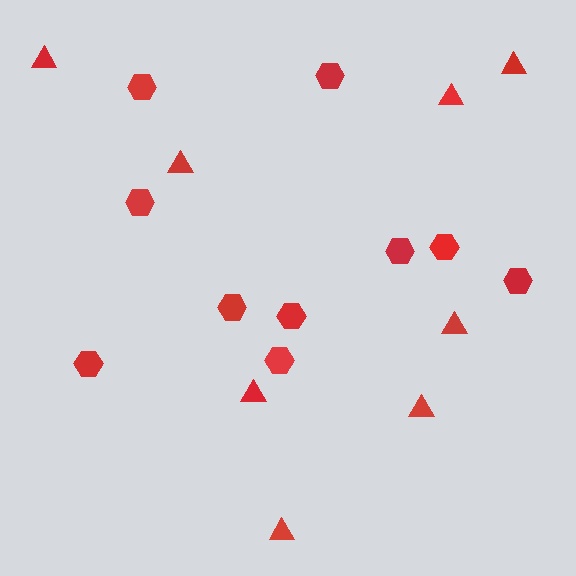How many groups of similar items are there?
There are 2 groups: one group of triangles (8) and one group of hexagons (10).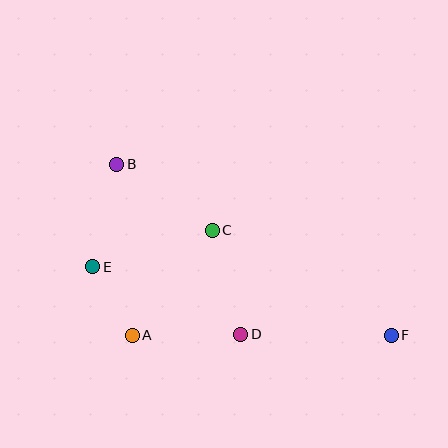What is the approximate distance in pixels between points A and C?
The distance between A and C is approximately 131 pixels.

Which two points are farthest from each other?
Points B and F are farthest from each other.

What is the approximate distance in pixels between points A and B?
The distance between A and B is approximately 171 pixels.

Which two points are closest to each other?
Points A and E are closest to each other.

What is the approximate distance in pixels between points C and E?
The distance between C and E is approximately 125 pixels.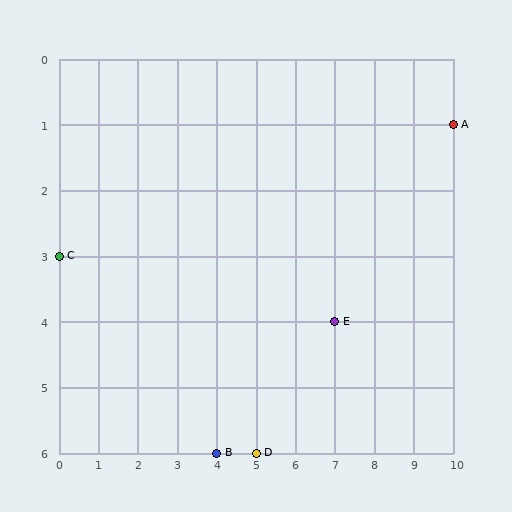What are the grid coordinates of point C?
Point C is at grid coordinates (0, 3).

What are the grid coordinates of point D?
Point D is at grid coordinates (5, 6).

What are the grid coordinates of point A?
Point A is at grid coordinates (10, 1).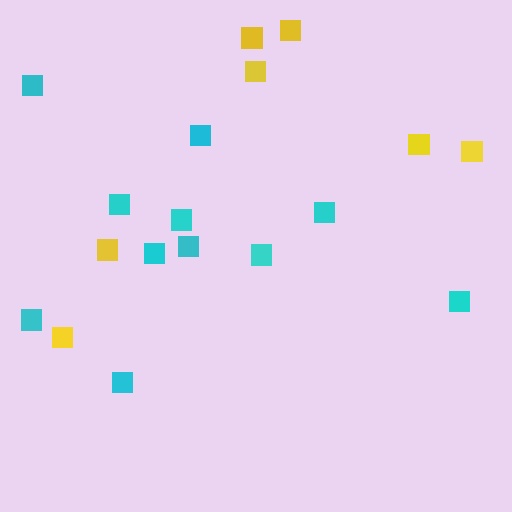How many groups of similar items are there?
There are 2 groups: one group of cyan squares (11) and one group of yellow squares (7).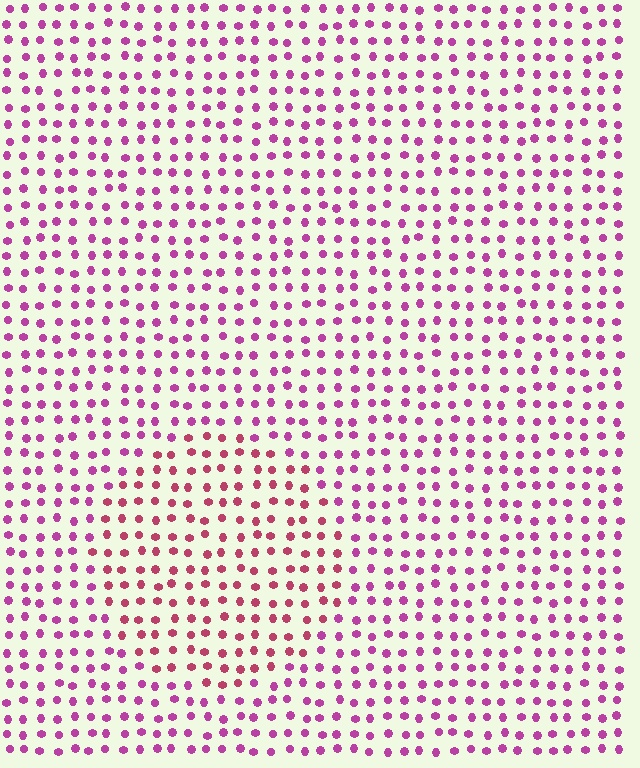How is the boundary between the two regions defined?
The boundary is defined purely by a slight shift in hue (about 29 degrees). Spacing, size, and orientation are identical on both sides.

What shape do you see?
I see a circle.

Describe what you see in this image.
The image is filled with small magenta elements in a uniform arrangement. A circle-shaped region is visible where the elements are tinted to a slightly different hue, forming a subtle color boundary.